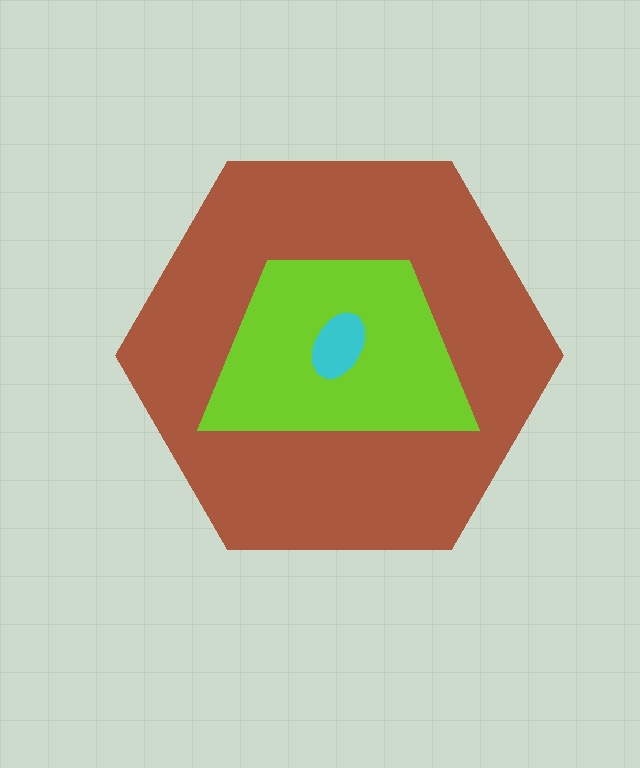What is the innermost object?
The cyan ellipse.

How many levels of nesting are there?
3.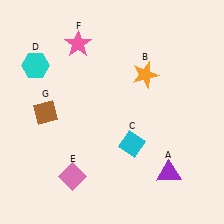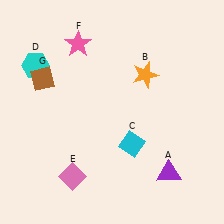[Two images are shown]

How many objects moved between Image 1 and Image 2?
1 object moved between the two images.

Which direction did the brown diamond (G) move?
The brown diamond (G) moved up.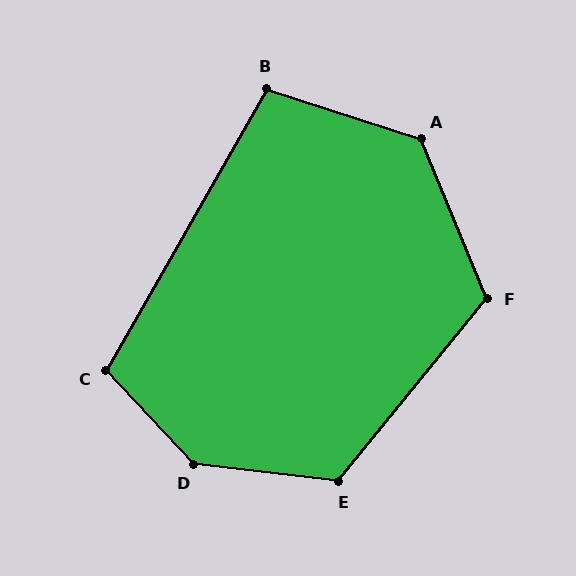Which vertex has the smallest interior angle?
B, at approximately 102 degrees.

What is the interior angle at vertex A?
Approximately 130 degrees (obtuse).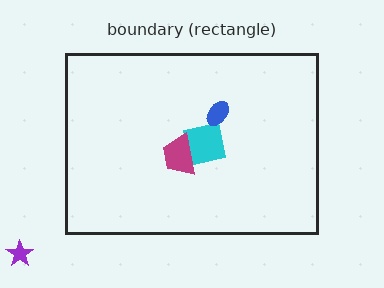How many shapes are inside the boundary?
3 inside, 1 outside.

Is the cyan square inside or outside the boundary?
Inside.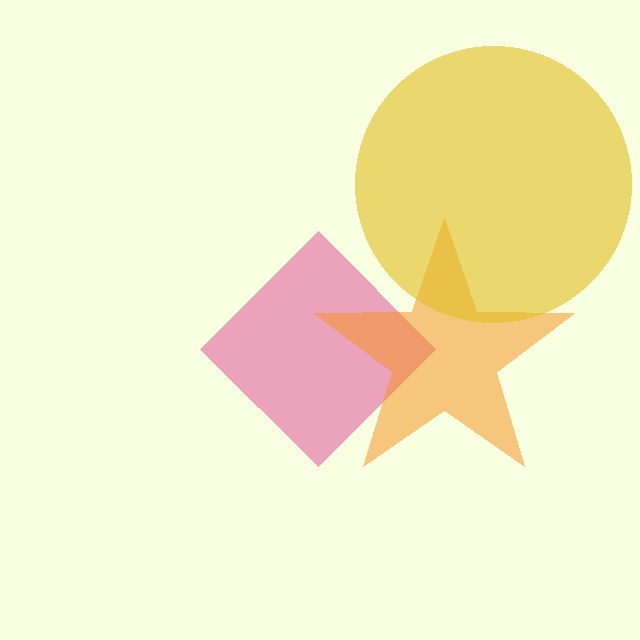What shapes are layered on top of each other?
The layered shapes are: a pink diamond, an orange star, a yellow circle.